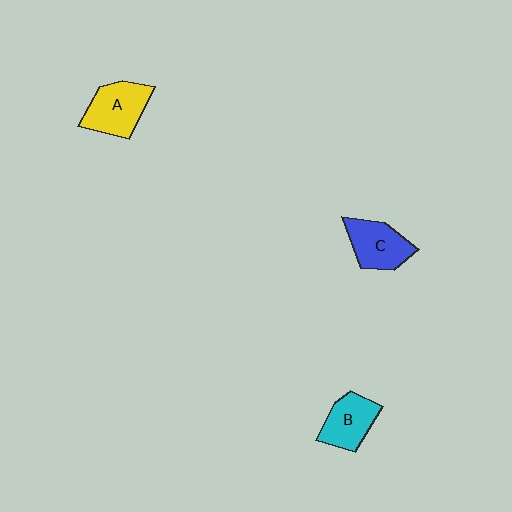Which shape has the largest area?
Shape A (yellow).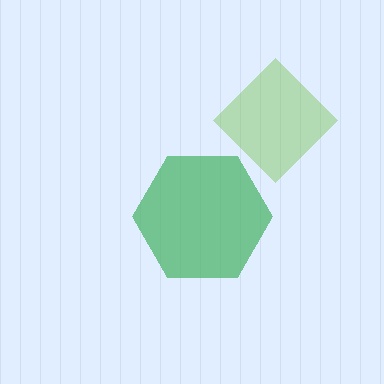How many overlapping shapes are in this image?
There are 2 overlapping shapes in the image.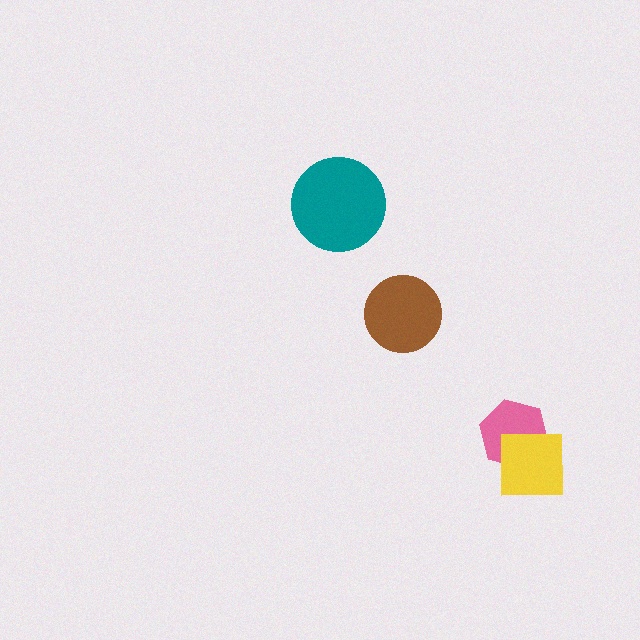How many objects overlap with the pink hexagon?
1 object overlaps with the pink hexagon.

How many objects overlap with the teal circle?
0 objects overlap with the teal circle.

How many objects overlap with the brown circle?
0 objects overlap with the brown circle.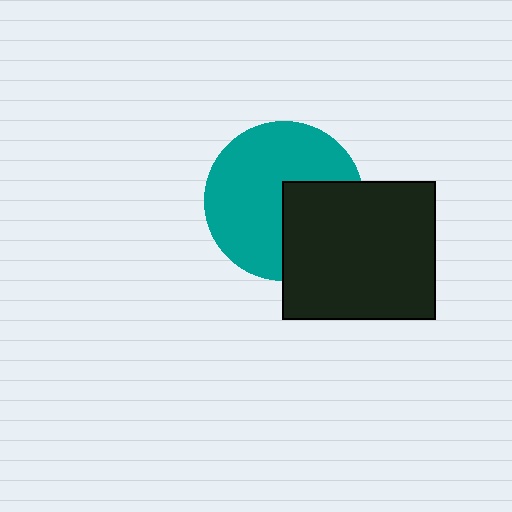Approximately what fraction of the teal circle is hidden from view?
Roughly 34% of the teal circle is hidden behind the black rectangle.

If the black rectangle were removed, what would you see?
You would see the complete teal circle.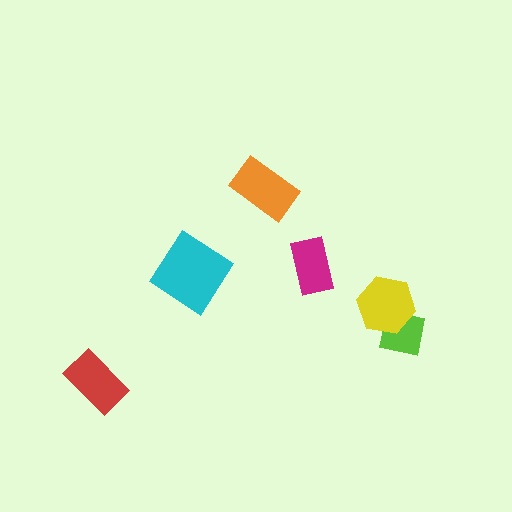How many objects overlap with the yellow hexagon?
1 object overlaps with the yellow hexagon.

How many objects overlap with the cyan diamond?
0 objects overlap with the cyan diamond.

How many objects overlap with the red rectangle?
0 objects overlap with the red rectangle.